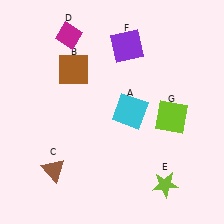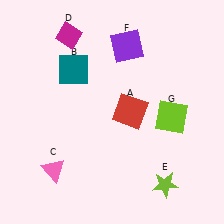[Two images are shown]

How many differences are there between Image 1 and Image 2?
There are 3 differences between the two images.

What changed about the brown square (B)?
In Image 1, B is brown. In Image 2, it changed to teal.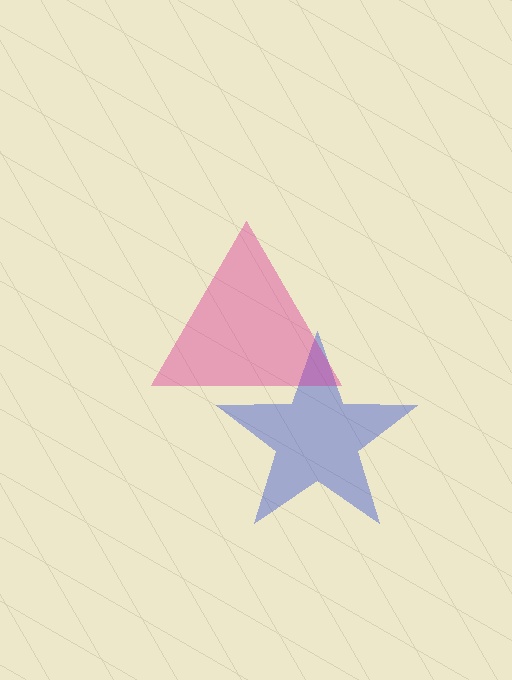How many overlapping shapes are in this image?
There are 2 overlapping shapes in the image.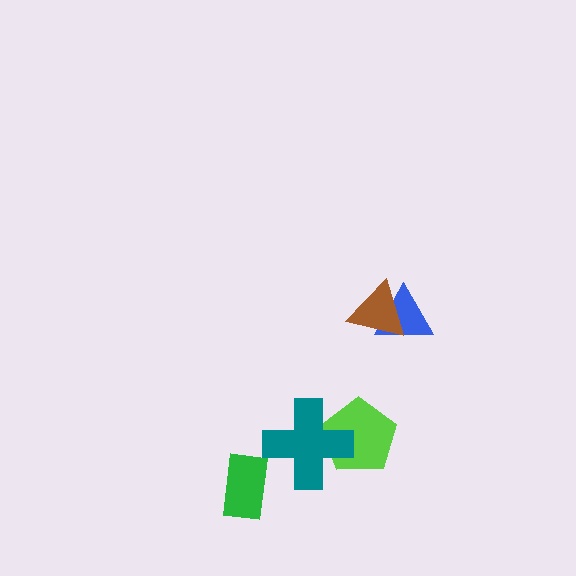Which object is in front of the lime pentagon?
The teal cross is in front of the lime pentagon.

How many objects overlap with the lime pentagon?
1 object overlaps with the lime pentagon.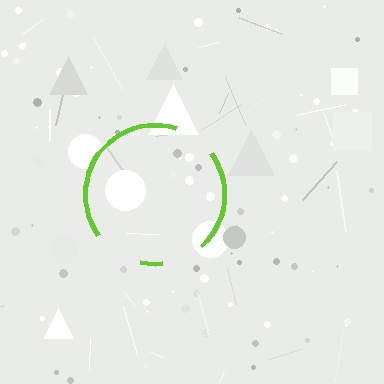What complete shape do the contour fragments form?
The contour fragments form a circle.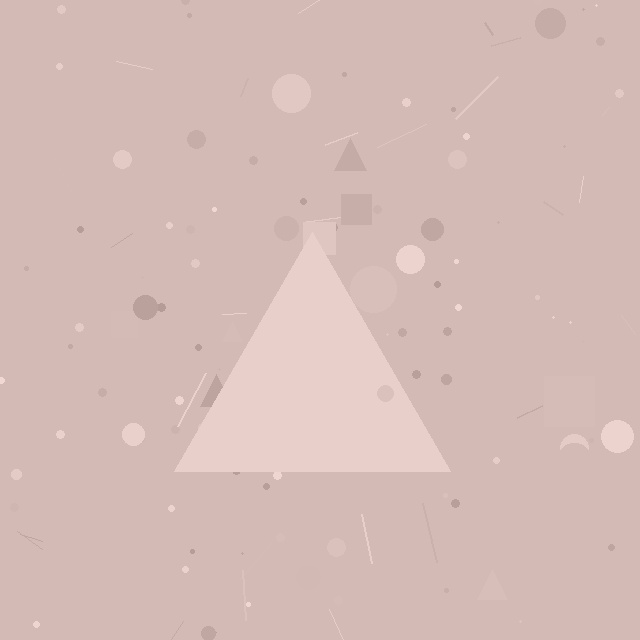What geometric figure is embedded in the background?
A triangle is embedded in the background.